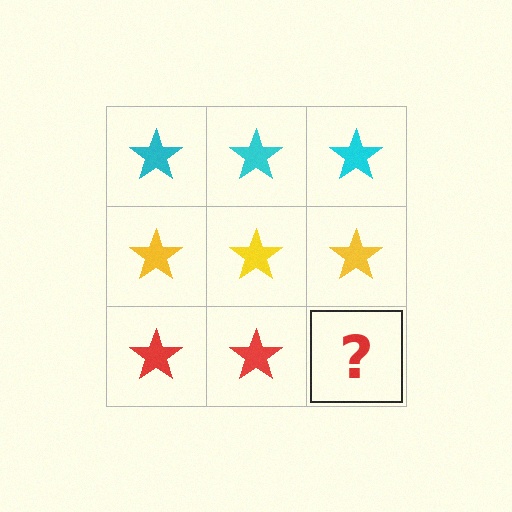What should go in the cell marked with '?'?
The missing cell should contain a red star.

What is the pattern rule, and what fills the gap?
The rule is that each row has a consistent color. The gap should be filled with a red star.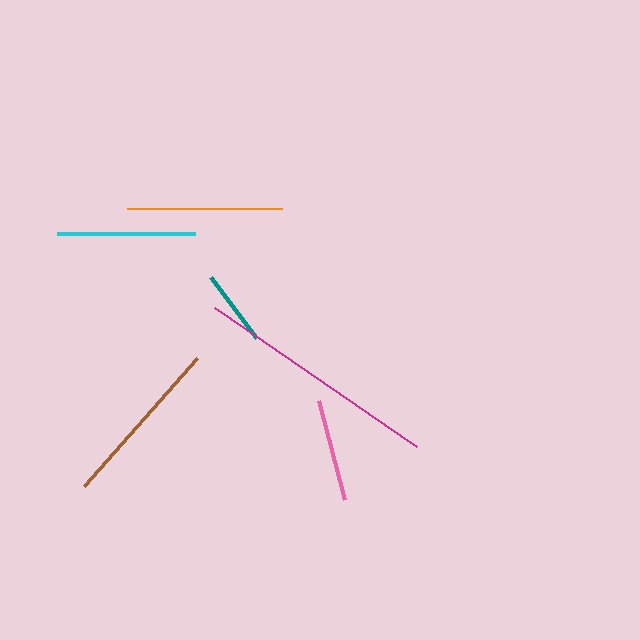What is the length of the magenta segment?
The magenta segment is approximately 246 pixels long.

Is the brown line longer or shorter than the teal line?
The brown line is longer than the teal line.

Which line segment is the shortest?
The teal line is the shortest at approximately 77 pixels.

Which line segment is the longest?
The magenta line is the longest at approximately 246 pixels.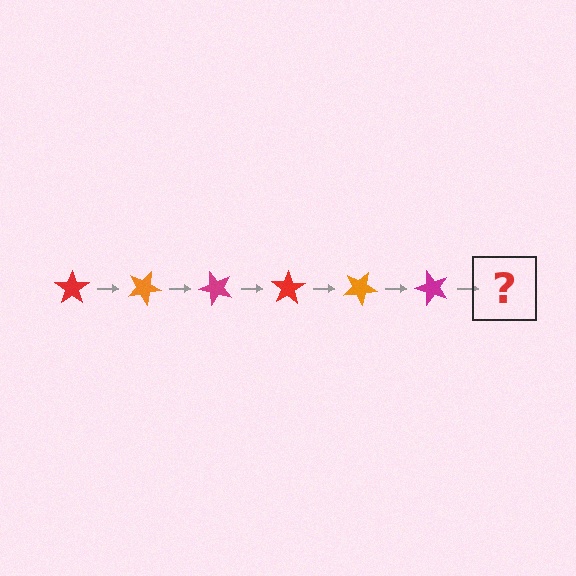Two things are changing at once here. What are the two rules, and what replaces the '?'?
The two rules are that it rotates 25 degrees each step and the color cycles through red, orange, and magenta. The '?' should be a red star, rotated 150 degrees from the start.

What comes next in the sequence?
The next element should be a red star, rotated 150 degrees from the start.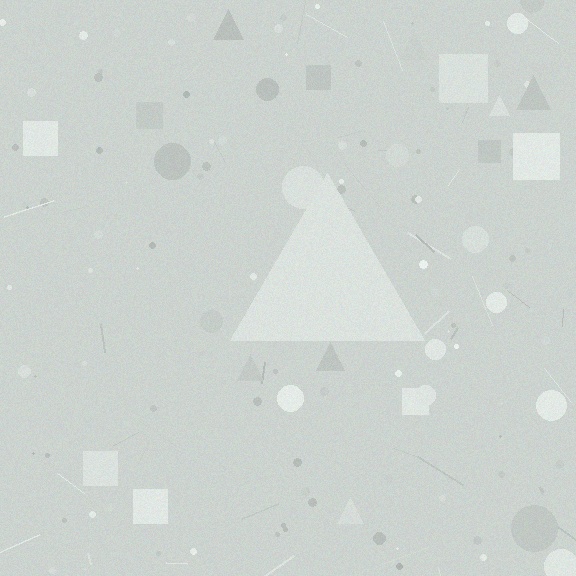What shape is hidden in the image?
A triangle is hidden in the image.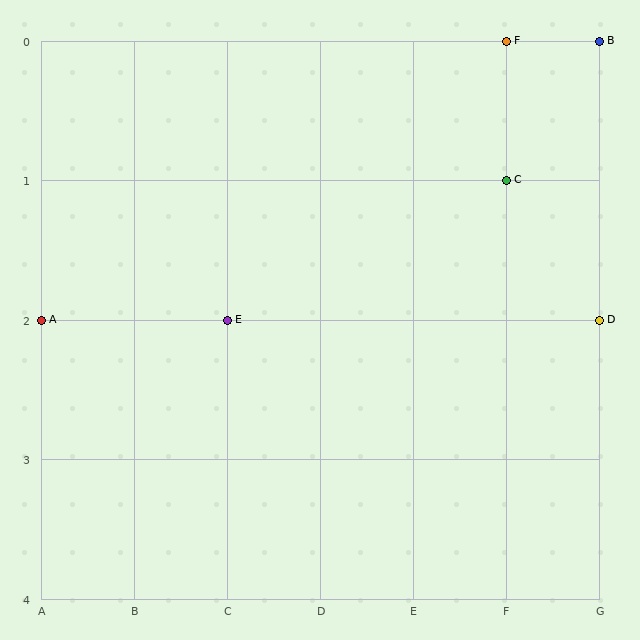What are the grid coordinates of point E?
Point E is at grid coordinates (C, 2).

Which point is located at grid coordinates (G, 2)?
Point D is at (G, 2).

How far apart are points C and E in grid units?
Points C and E are 3 columns and 1 row apart (about 3.2 grid units diagonally).